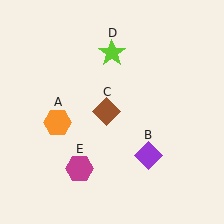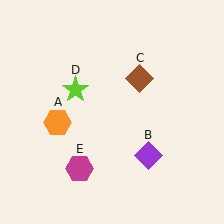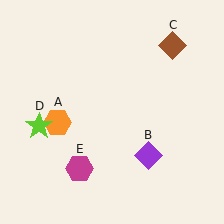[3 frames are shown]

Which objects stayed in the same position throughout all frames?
Orange hexagon (object A) and purple diamond (object B) and magenta hexagon (object E) remained stationary.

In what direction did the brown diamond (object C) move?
The brown diamond (object C) moved up and to the right.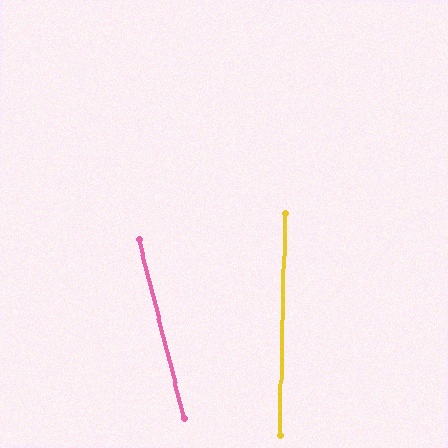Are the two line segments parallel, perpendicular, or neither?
Neither parallel nor perpendicular — they differ by about 15°.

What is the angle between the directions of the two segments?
Approximately 15 degrees.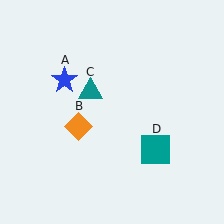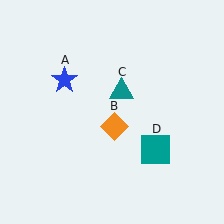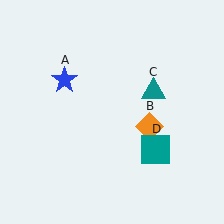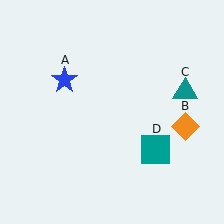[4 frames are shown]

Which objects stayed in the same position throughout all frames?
Blue star (object A) and teal square (object D) remained stationary.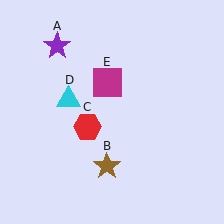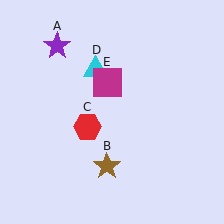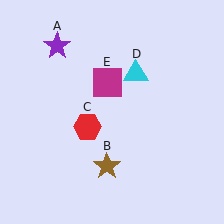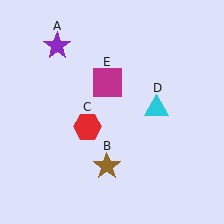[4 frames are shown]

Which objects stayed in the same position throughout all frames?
Purple star (object A) and brown star (object B) and red hexagon (object C) and magenta square (object E) remained stationary.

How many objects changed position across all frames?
1 object changed position: cyan triangle (object D).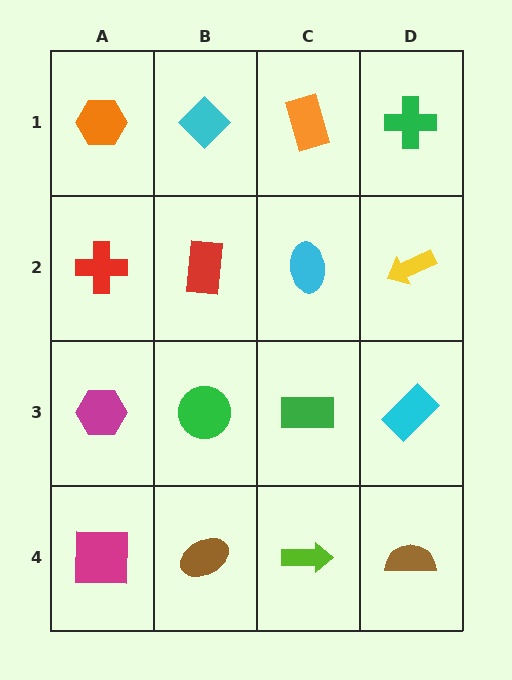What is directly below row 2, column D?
A cyan rectangle.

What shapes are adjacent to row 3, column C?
A cyan ellipse (row 2, column C), a lime arrow (row 4, column C), a green circle (row 3, column B), a cyan rectangle (row 3, column D).